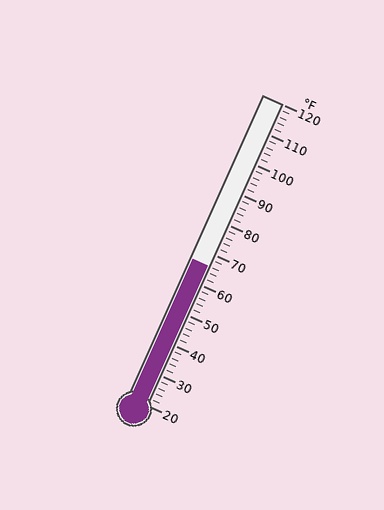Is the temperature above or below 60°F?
The temperature is above 60°F.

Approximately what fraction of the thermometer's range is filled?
The thermometer is filled to approximately 45% of its range.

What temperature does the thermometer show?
The thermometer shows approximately 66°F.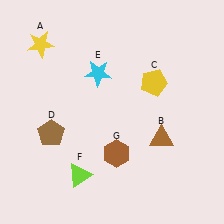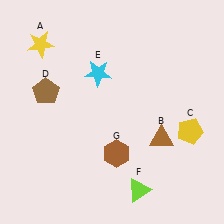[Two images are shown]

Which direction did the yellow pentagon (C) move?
The yellow pentagon (C) moved down.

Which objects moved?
The objects that moved are: the yellow pentagon (C), the brown pentagon (D), the lime triangle (F).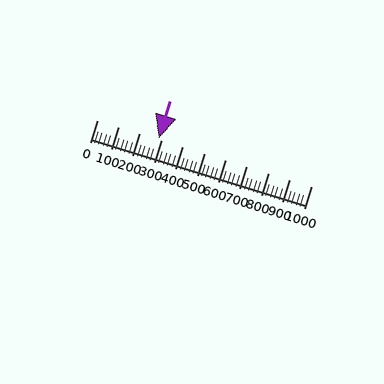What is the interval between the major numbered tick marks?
The major tick marks are spaced 100 units apart.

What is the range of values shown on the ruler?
The ruler shows values from 0 to 1000.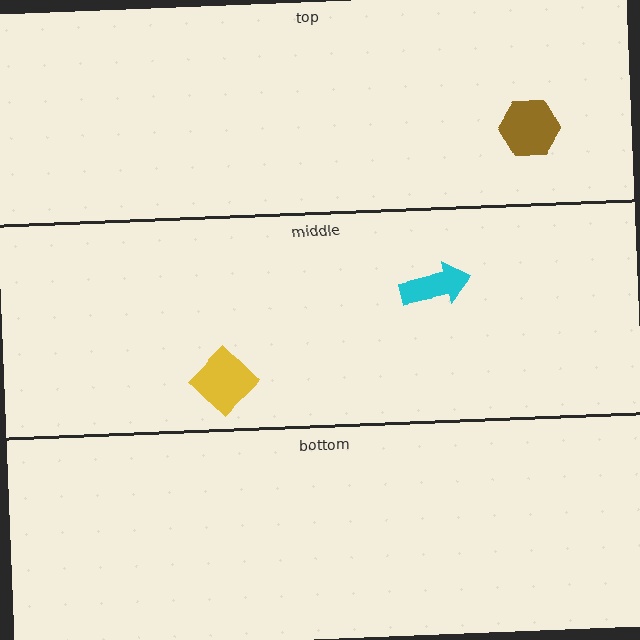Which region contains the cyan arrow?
The middle region.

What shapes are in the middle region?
The cyan arrow, the yellow diamond.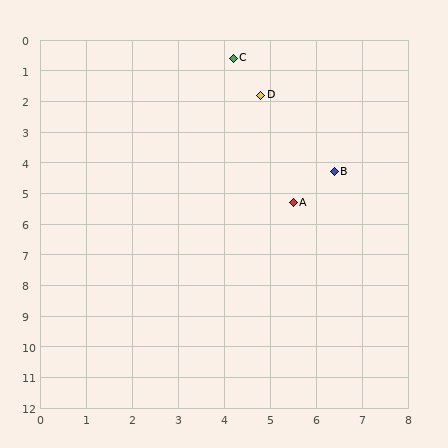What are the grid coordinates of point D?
Point D is at approximately (4.8, 1.8).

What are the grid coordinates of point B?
Point B is at approximately (6.4, 4.3).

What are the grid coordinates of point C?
Point C is at approximately (4.2, 0.6).